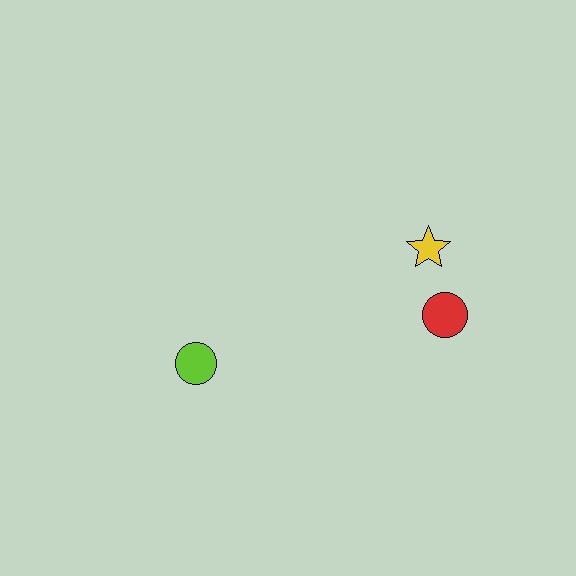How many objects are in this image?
There are 3 objects.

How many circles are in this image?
There are 2 circles.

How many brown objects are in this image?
There are no brown objects.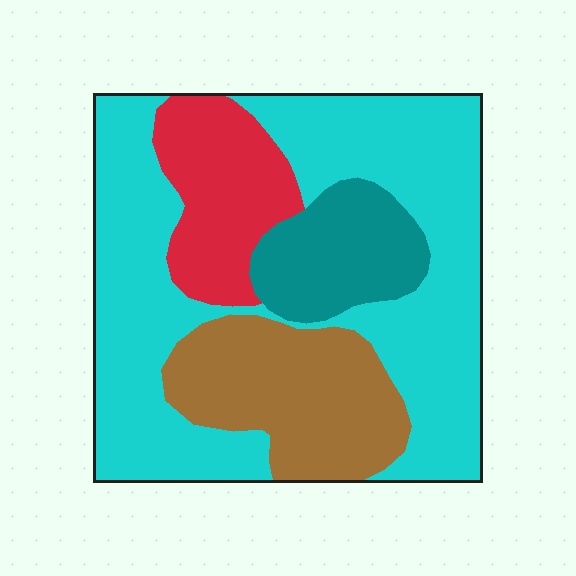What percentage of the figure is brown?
Brown covers about 20% of the figure.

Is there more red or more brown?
Brown.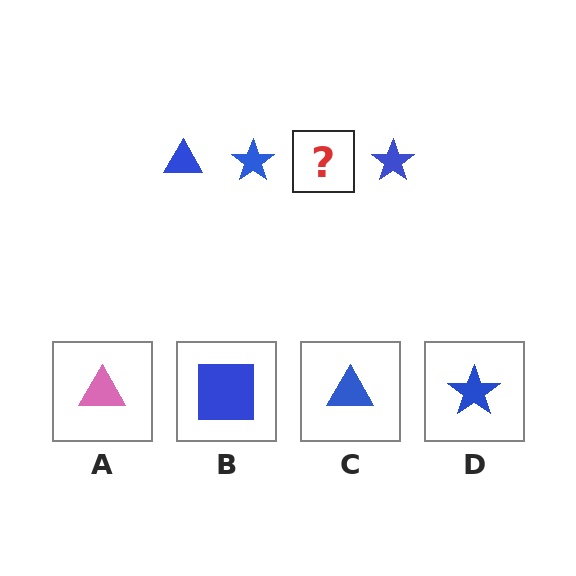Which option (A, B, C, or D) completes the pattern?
C.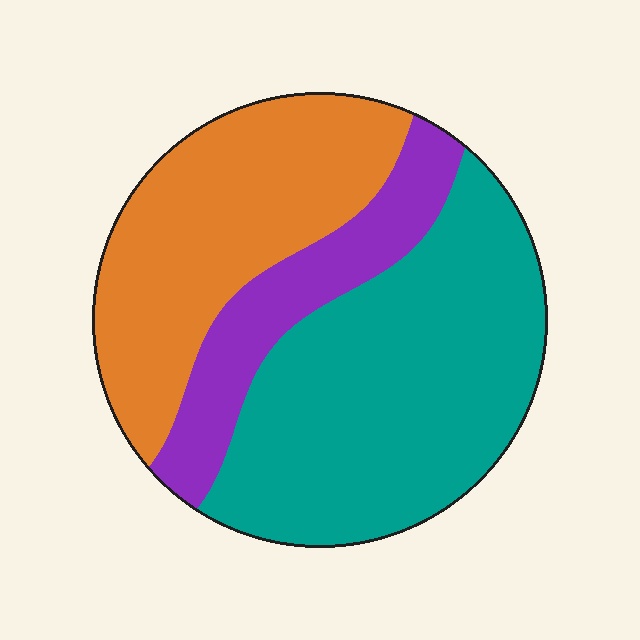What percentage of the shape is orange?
Orange covers roughly 35% of the shape.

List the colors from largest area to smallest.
From largest to smallest: teal, orange, purple.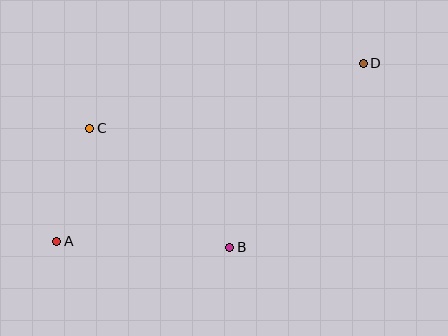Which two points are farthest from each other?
Points A and D are farthest from each other.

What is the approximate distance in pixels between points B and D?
The distance between B and D is approximately 227 pixels.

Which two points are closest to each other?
Points A and C are closest to each other.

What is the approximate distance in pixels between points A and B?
The distance between A and B is approximately 173 pixels.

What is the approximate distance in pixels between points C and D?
The distance between C and D is approximately 281 pixels.